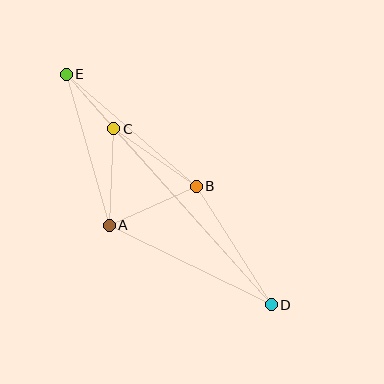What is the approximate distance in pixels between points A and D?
The distance between A and D is approximately 180 pixels.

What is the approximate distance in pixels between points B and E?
The distance between B and E is approximately 172 pixels.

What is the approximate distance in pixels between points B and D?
The distance between B and D is approximately 140 pixels.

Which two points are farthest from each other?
Points D and E are farthest from each other.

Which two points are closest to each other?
Points C and E are closest to each other.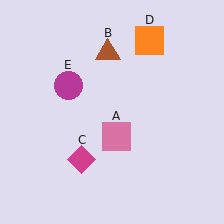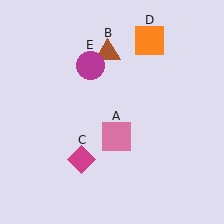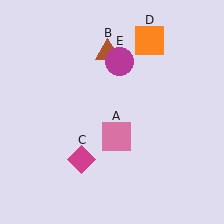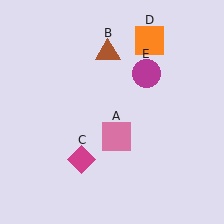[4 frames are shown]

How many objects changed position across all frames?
1 object changed position: magenta circle (object E).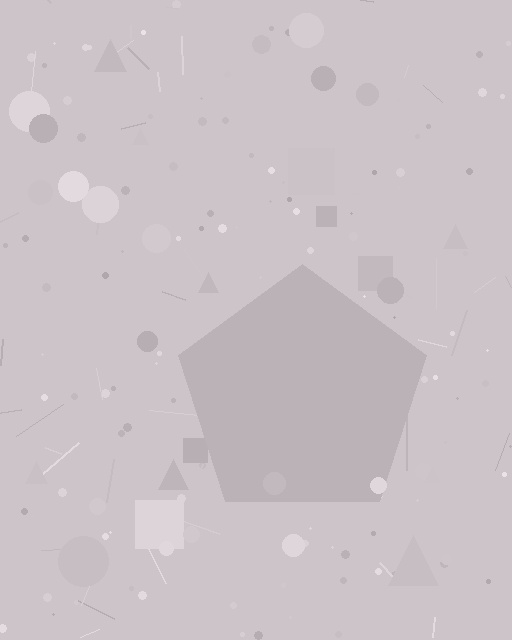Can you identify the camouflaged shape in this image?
The camouflaged shape is a pentagon.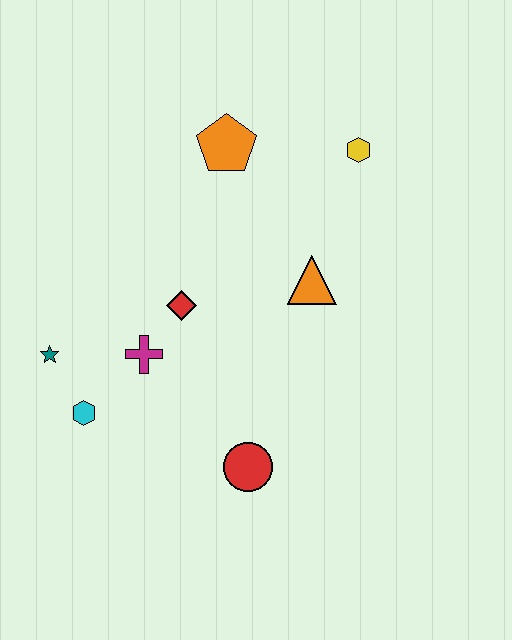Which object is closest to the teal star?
The cyan hexagon is closest to the teal star.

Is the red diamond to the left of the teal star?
No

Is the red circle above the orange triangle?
No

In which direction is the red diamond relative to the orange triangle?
The red diamond is to the left of the orange triangle.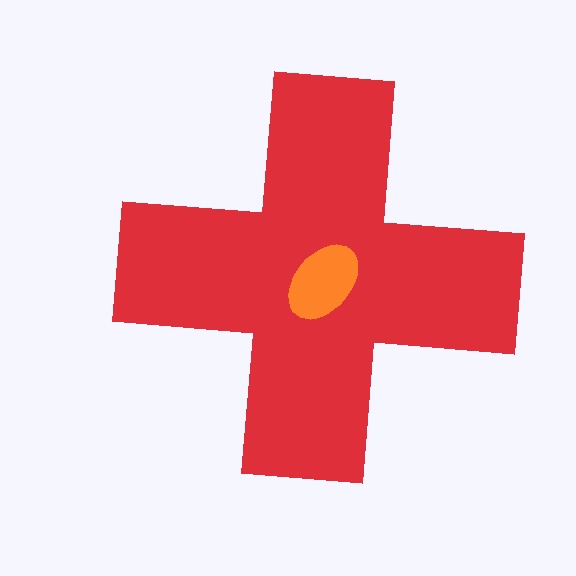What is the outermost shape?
The red cross.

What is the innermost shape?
The orange ellipse.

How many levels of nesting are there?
2.